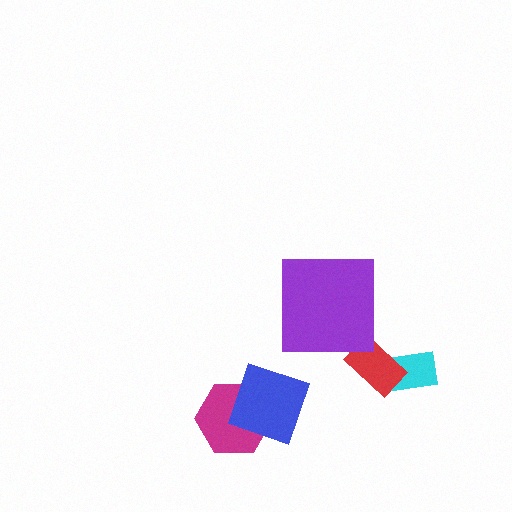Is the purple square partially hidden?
No, no other shape covers it.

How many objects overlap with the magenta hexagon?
1 object overlaps with the magenta hexagon.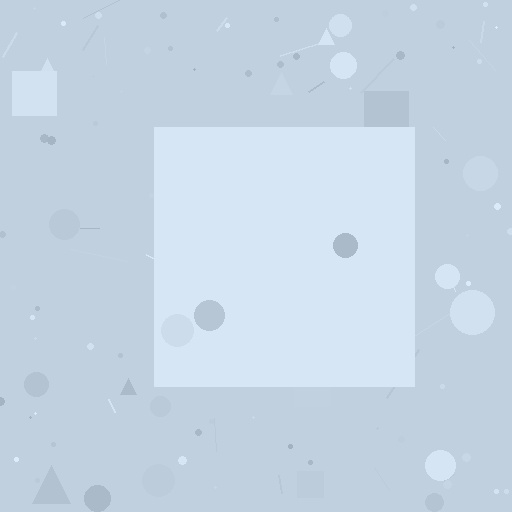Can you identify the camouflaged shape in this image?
The camouflaged shape is a square.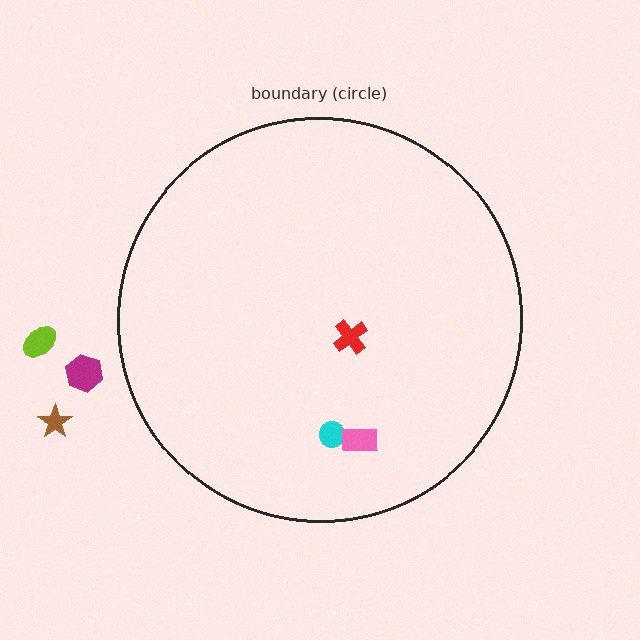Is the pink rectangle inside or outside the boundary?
Inside.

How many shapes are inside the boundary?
3 inside, 3 outside.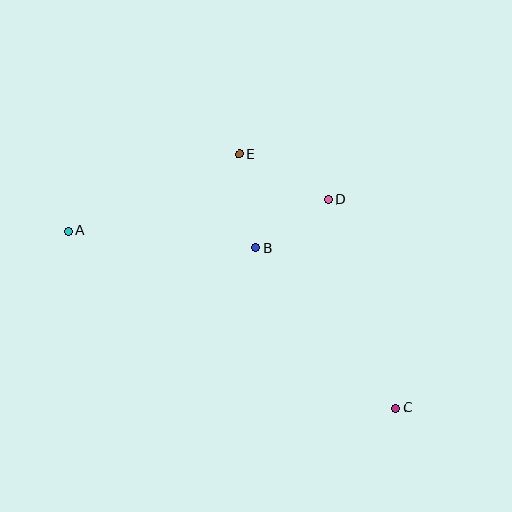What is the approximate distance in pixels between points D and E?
The distance between D and E is approximately 100 pixels.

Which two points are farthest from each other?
Points A and C are farthest from each other.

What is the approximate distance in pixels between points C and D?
The distance between C and D is approximately 219 pixels.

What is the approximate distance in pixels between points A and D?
The distance between A and D is approximately 262 pixels.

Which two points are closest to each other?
Points B and D are closest to each other.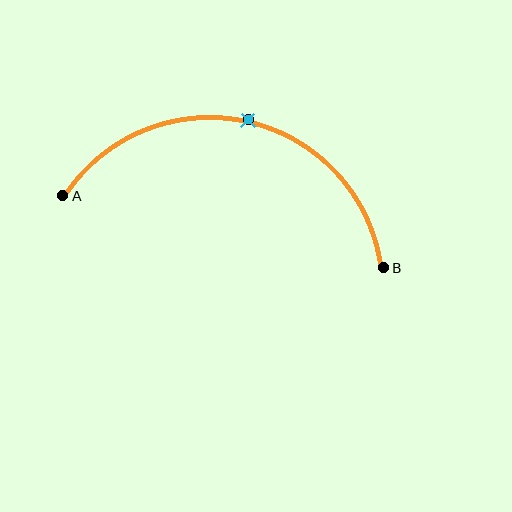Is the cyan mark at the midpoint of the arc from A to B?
Yes. The cyan mark lies on the arc at equal arc-length from both A and B — it is the arc midpoint.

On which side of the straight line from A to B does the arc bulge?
The arc bulges above the straight line connecting A and B.